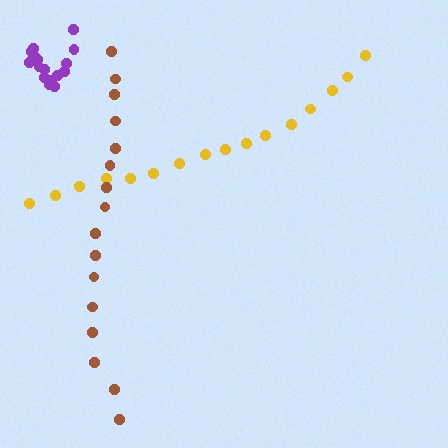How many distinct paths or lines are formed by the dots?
There are 3 distinct paths.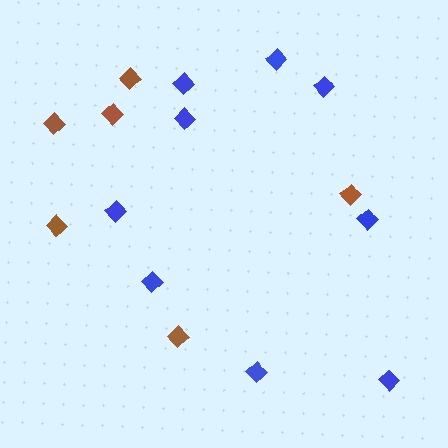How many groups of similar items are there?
There are 2 groups: one group of blue diamonds (9) and one group of brown diamonds (6).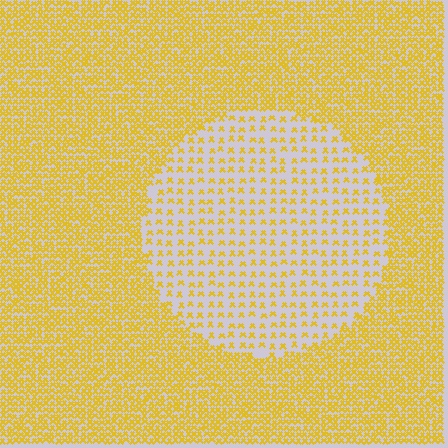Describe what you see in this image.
The image contains small yellow elements arranged at two different densities. A circle-shaped region is visible where the elements are less densely packed than the surrounding area.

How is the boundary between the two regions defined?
The boundary is defined by a change in element density (approximately 2.8x ratio). All elements are the same color, size, and shape.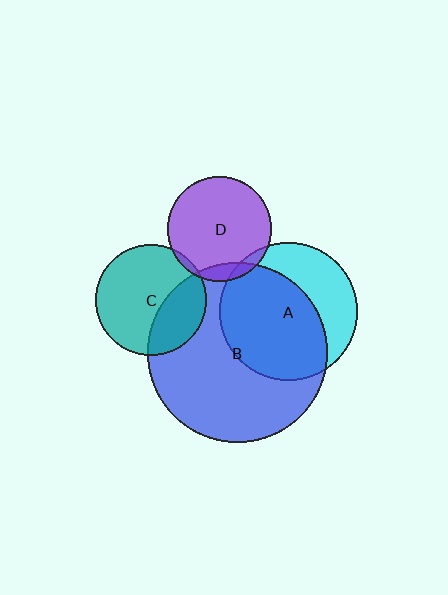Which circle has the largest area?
Circle B (blue).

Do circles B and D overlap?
Yes.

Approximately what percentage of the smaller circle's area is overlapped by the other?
Approximately 10%.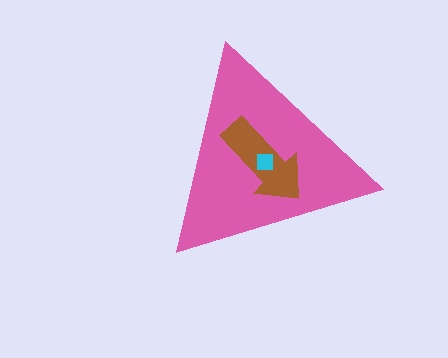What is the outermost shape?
The pink triangle.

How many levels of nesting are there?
3.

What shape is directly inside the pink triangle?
The brown arrow.